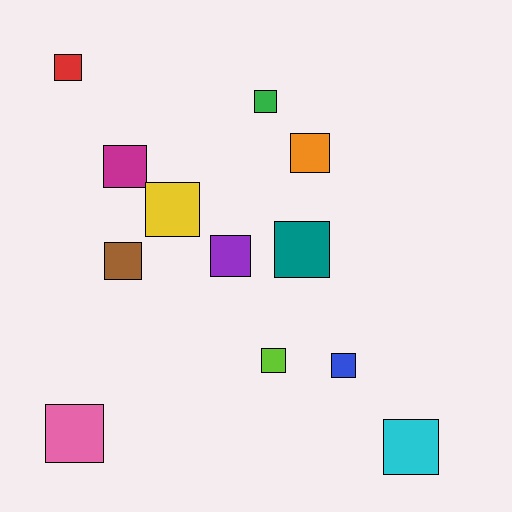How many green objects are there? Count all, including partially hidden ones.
There is 1 green object.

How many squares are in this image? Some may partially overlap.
There are 12 squares.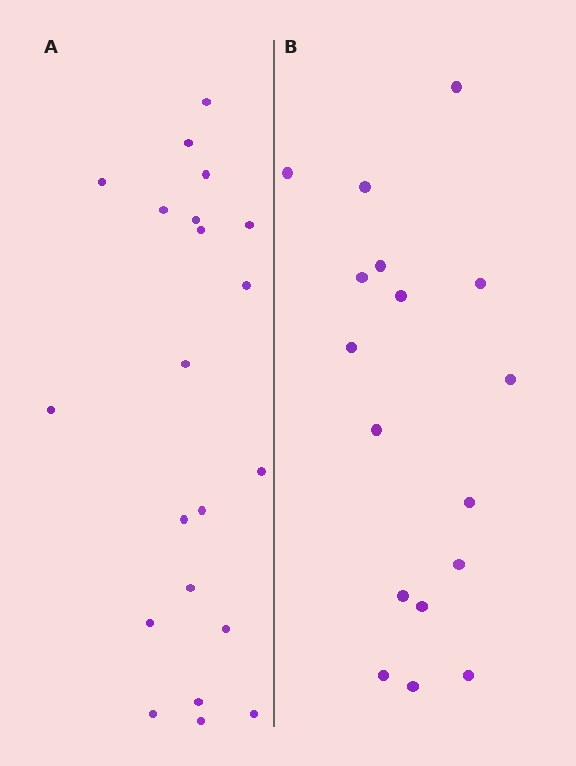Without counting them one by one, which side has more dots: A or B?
Region A (the left region) has more dots.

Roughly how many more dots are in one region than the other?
Region A has about 4 more dots than region B.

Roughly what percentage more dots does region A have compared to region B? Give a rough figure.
About 25% more.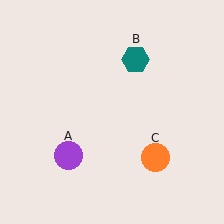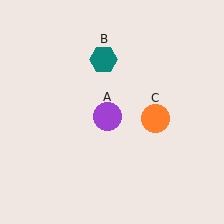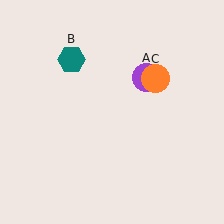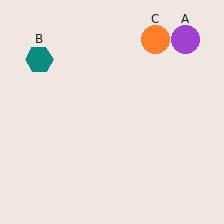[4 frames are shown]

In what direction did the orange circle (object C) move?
The orange circle (object C) moved up.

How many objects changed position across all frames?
3 objects changed position: purple circle (object A), teal hexagon (object B), orange circle (object C).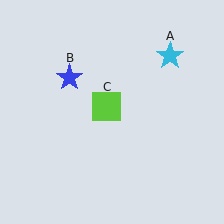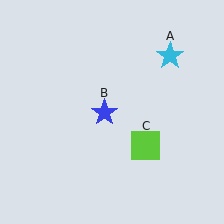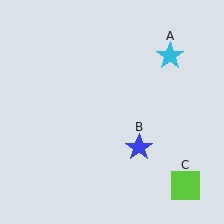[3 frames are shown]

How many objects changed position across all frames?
2 objects changed position: blue star (object B), lime square (object C).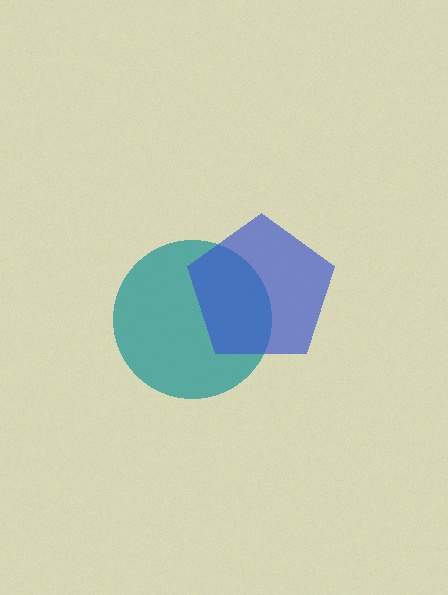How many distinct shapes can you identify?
There are 2 distinct shapes: a teal circle, a blue pentagon.